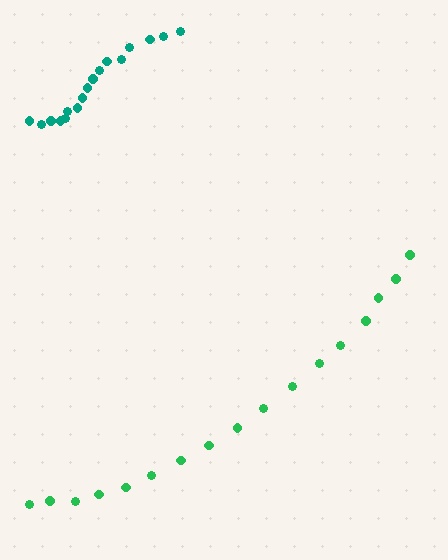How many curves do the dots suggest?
There are 2 distinct paths.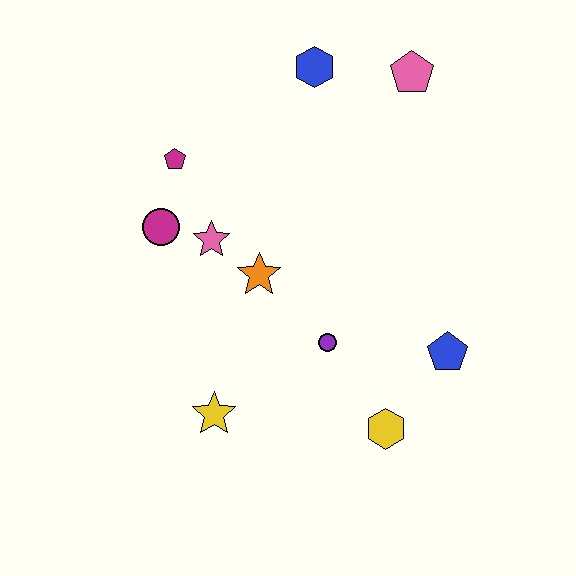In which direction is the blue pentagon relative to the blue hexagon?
The blue pentagon is below the blue hexagon.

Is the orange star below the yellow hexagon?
No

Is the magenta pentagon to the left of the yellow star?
Yes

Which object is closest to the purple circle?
The orange star is closest to the purple circle.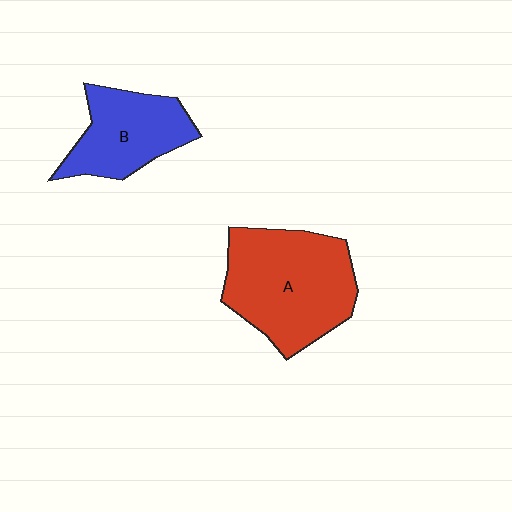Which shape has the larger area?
Shape A (red).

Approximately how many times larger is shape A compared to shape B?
Approximately 1.6 times.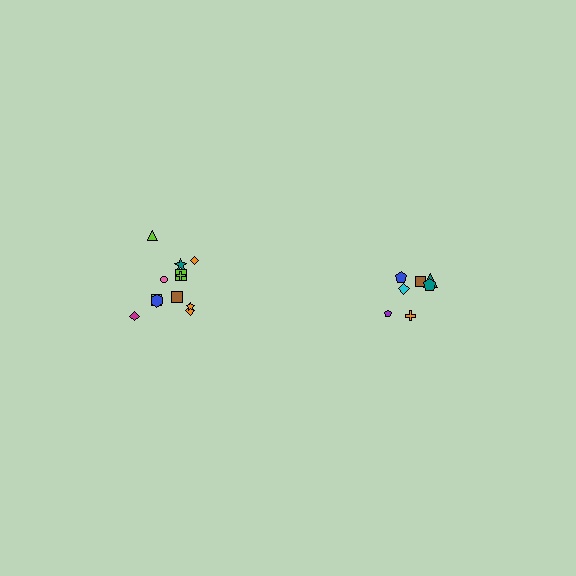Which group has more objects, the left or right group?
The left group.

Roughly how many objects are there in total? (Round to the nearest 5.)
Roughly 20 objects in total.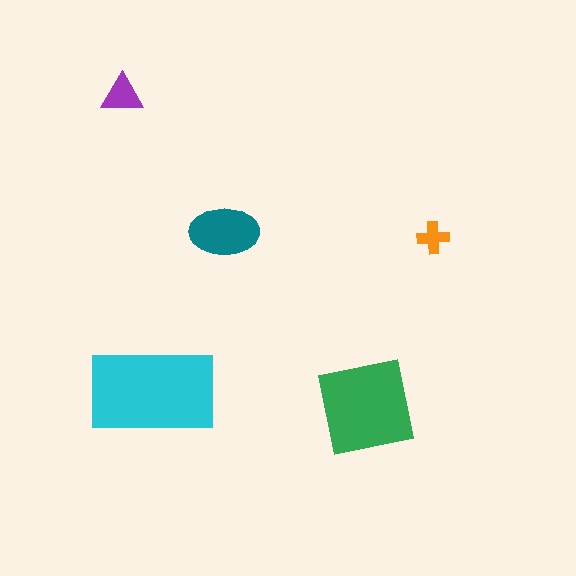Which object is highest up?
The purple triangle is topmost.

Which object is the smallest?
The orange cross.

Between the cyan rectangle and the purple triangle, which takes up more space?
The cyan rectangle.